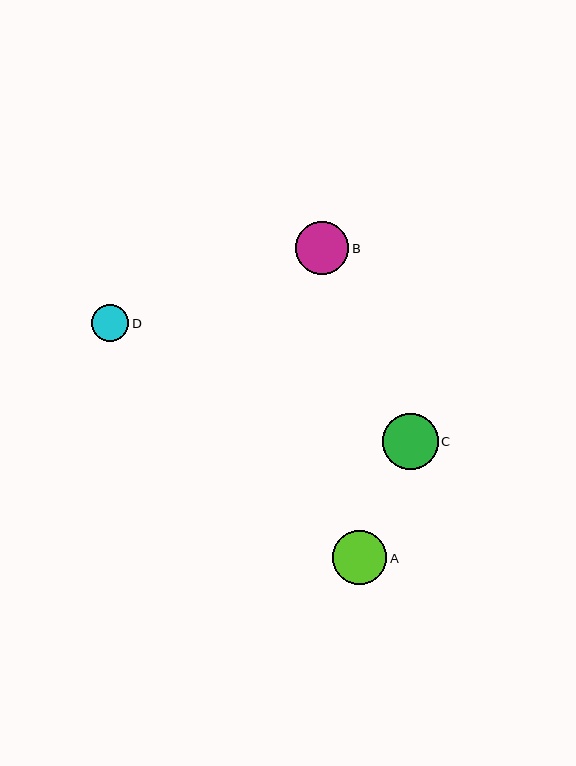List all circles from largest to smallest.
From largest to smallest: C, A, B, D.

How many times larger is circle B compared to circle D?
Circle B is approximately 1.4 times the size of circle D.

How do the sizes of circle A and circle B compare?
Circle A and circle B are approximately the same size.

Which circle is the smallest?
Circle D is the smallest with a size of approximately 37 pixels.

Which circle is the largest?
Circle C is the largest with a size of approximately 56 pixels.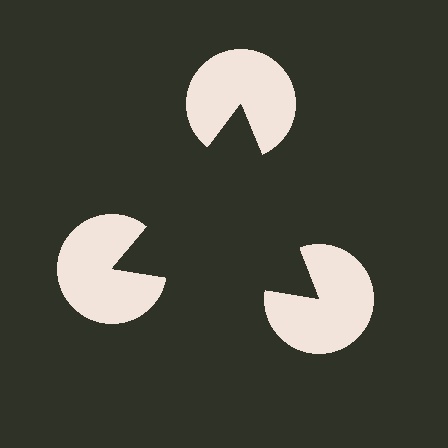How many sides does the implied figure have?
3 sides.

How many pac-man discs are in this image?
There are 3 — one at each vertex of the illusory triangle.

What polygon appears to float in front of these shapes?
An illusory triangle — its edges are inferred from the aligned wedge cuts in the pac-man discs, not physically drawn.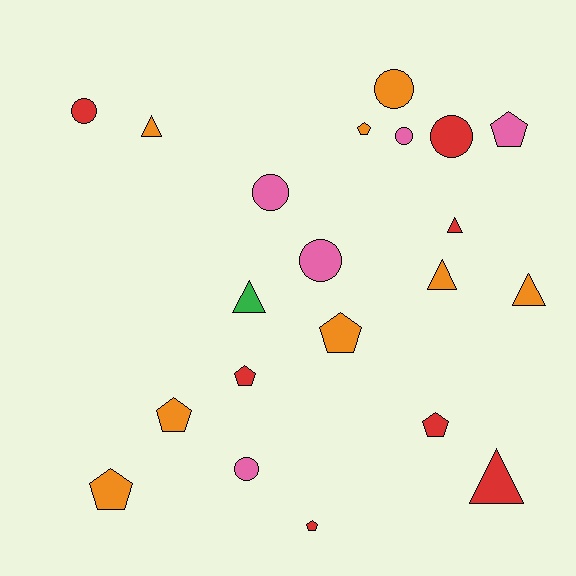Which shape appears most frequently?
Pentagon, with 8 objects.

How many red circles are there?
There are 2 red circles.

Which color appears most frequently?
Orange, with 8 objects.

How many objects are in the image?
There are 21 objects.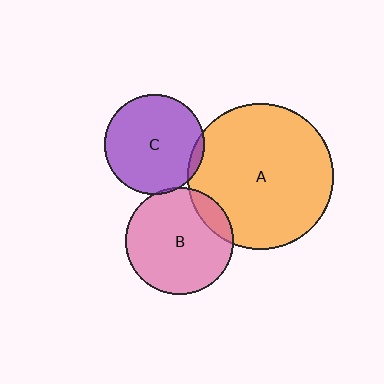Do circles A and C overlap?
Yes.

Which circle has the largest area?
Circle A (orange).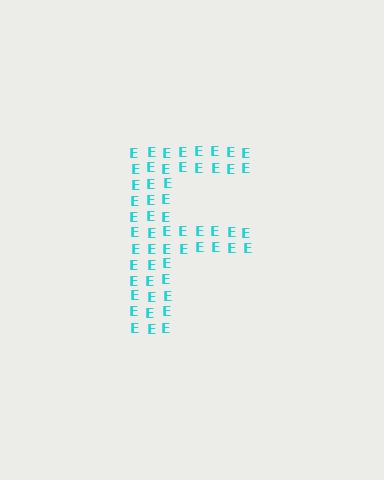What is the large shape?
The large shape is the letter F.